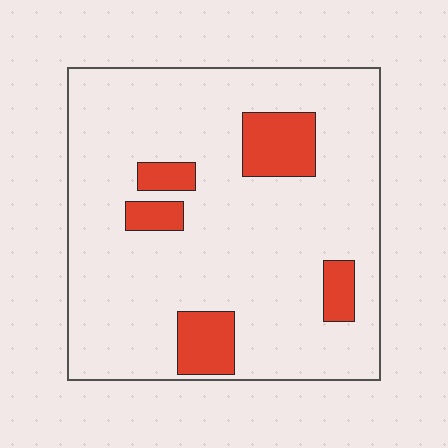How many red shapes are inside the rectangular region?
5.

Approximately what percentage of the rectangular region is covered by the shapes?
Approximately 15%.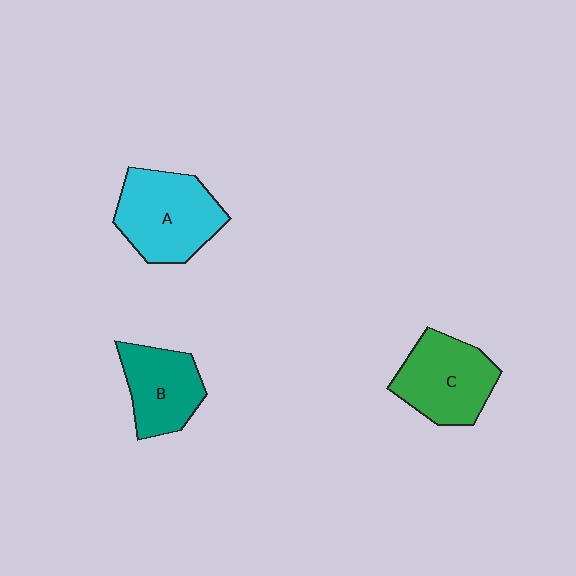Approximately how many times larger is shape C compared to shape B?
Approximately 1.2 times.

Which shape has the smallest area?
Shape B (teal).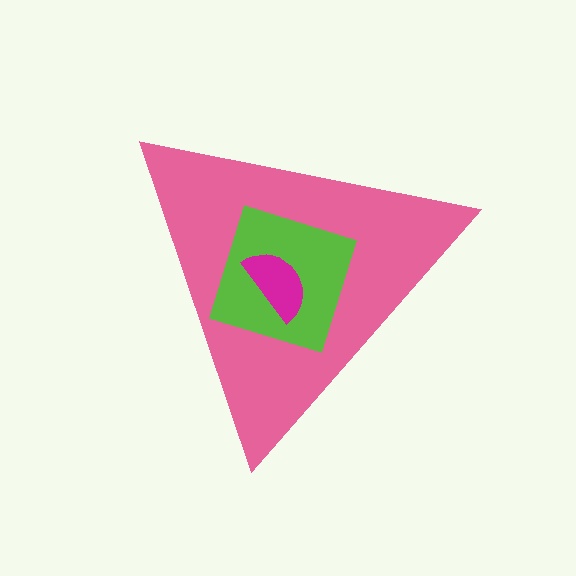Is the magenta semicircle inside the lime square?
Yes.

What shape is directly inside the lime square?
The magenta semicircle.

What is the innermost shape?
The magenta semicircle.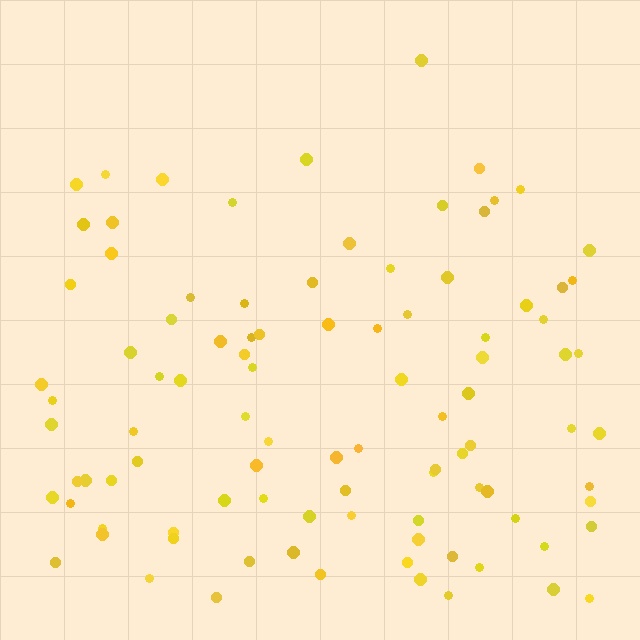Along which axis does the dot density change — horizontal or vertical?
Vertical.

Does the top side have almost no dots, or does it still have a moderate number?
Still a moderate number, just noticeably fewer than the bottom.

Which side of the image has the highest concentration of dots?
The bottom.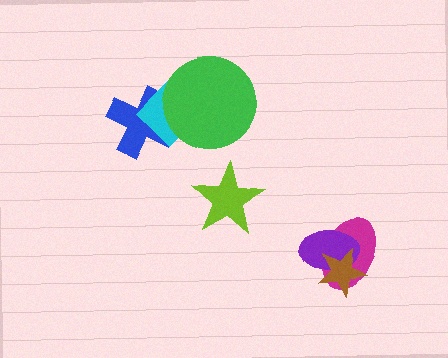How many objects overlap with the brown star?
2 objects overlap with the brown star.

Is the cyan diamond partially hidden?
Yes, it is partially covered by another shape.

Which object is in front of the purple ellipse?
The brown star is in front of the purple ellipse.